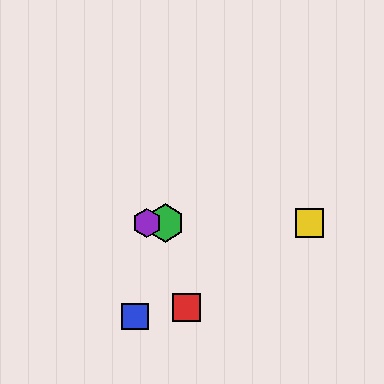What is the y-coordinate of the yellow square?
The yellow square is at y≈223.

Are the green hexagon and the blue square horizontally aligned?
No, the green hexagon is at y≈223 and the blue square is at y≈316.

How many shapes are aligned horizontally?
3 shapes (the green hexagon, the yellow square, the purple hexagon) are aligned horizontally.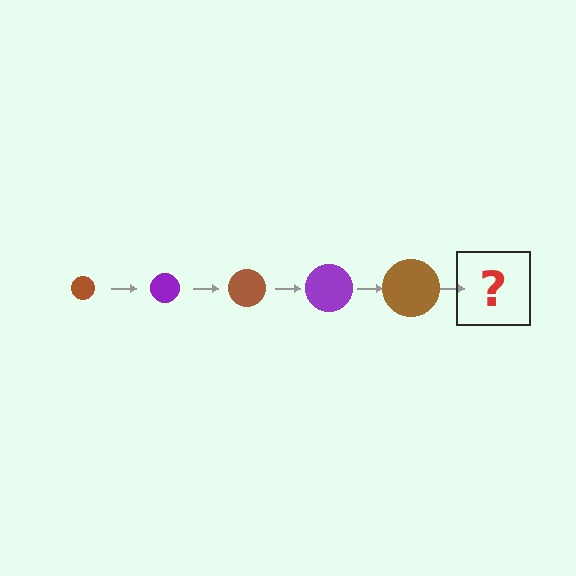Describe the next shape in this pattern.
It should be a purple circle, larger than the previous one.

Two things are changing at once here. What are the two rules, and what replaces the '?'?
The two rules are that the circle grows larger each step and the color cycles through brown and purple. The '?' should be a purple circle, larger than the previous one.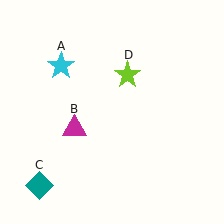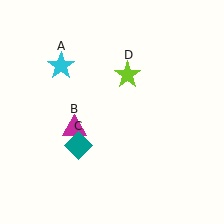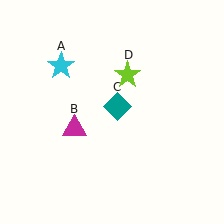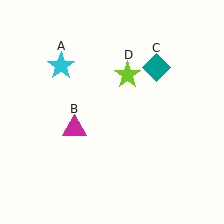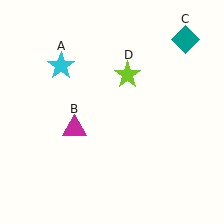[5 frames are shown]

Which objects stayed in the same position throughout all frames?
Cyan star (object A) and magenta triangle (object B) and lime star (object D) remained stationary.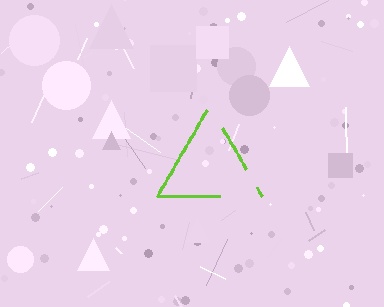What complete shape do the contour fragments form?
The contour fragments form a triangle.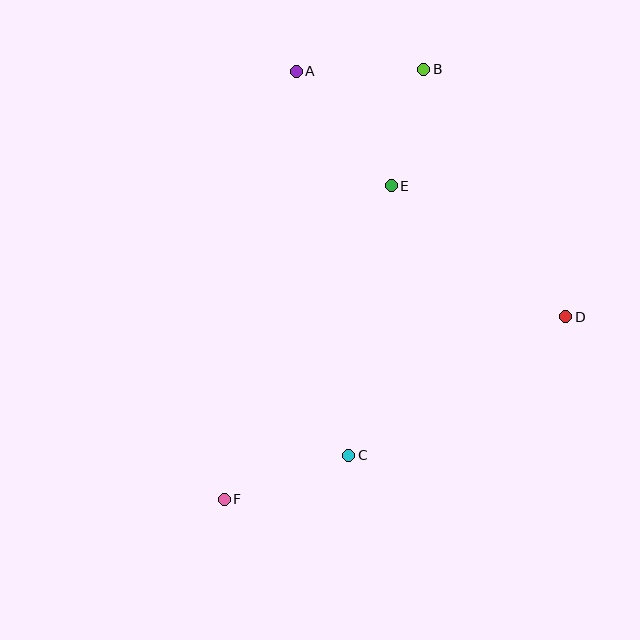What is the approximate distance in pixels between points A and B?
The distance between A and B is approximately 127 pixels.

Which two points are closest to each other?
Points B and E are closest to each other.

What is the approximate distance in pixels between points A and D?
The distance between A and D is approximately 365 pixels.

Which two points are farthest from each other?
Points B and F are farthest from each other.